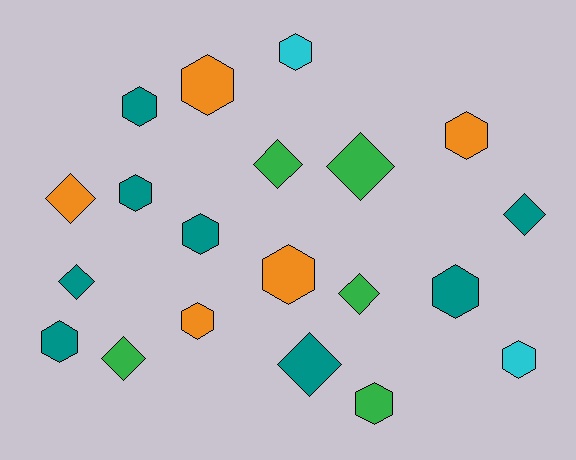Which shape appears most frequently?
Hexagon, with 12 objects.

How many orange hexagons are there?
There are 4 orange hexagons.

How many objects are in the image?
There are 20 objects.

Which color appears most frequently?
Teal, with 8 objects.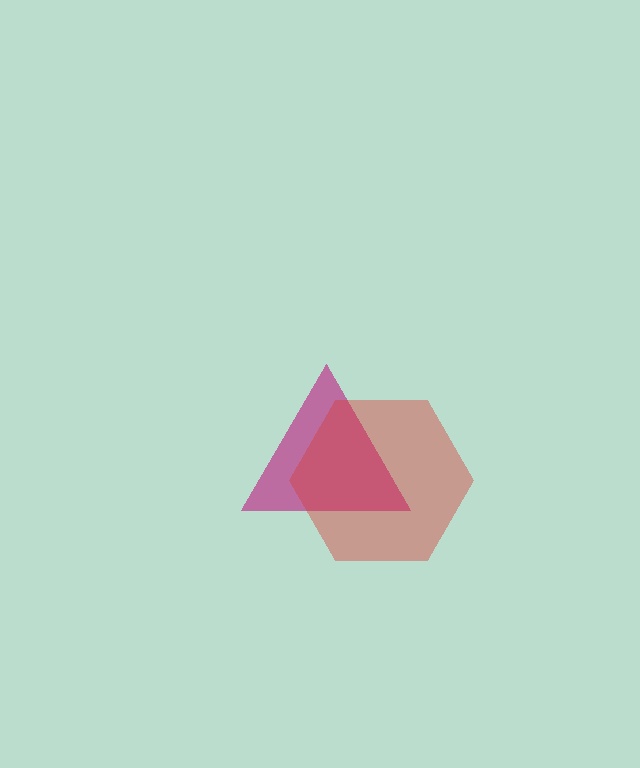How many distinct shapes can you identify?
There are 2 distinct shapes: a magenta triangle, a red hexagon.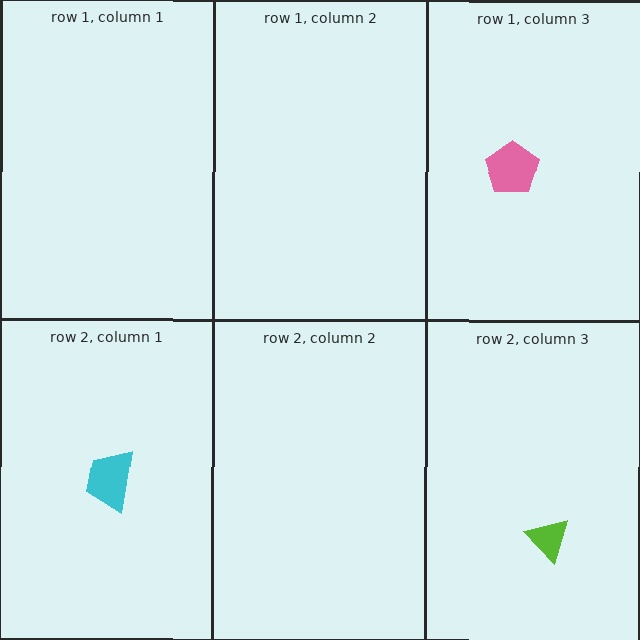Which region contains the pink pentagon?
The row 1, column 3 region.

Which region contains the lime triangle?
The row 2, column 3 region.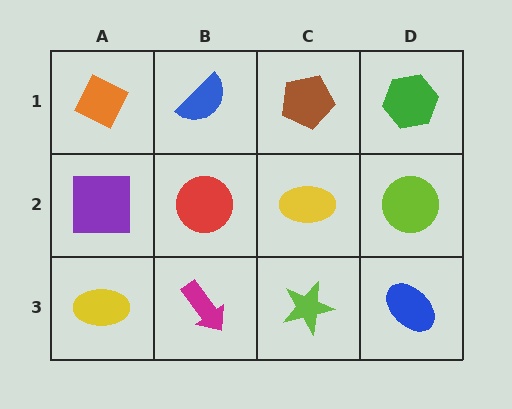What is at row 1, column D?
A green hexagon.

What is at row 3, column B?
A magenta arrow.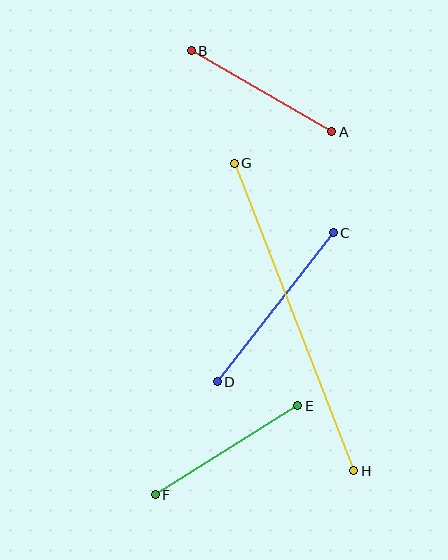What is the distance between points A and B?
The distance is approximately 162 pixels.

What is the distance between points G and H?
The distance is approximately 330 pixels.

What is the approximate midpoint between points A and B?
The midpoint is at approximately (261, 91) pixels.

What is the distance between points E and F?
The distance is approximately 168 pixels.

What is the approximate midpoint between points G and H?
The midpoint is at approximately (294, 317) pixels.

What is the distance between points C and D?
The distance is approximately 189 pixels.